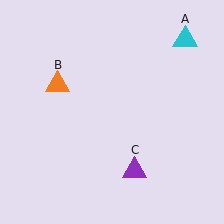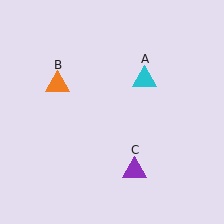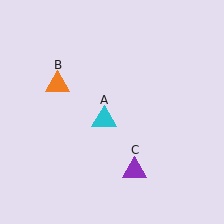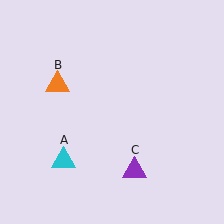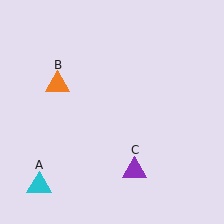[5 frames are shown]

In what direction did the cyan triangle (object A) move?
The cyan triangle (object A) moved down and to the left.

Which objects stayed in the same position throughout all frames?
Orange triangle (object B) and purple triangle (object C) remained stationary.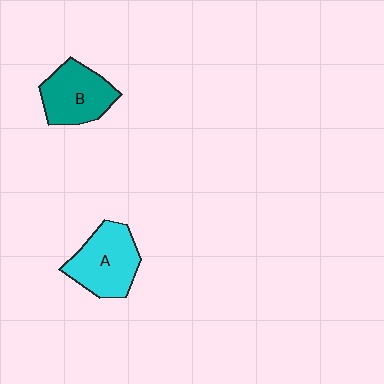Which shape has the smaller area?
Shape B (teal).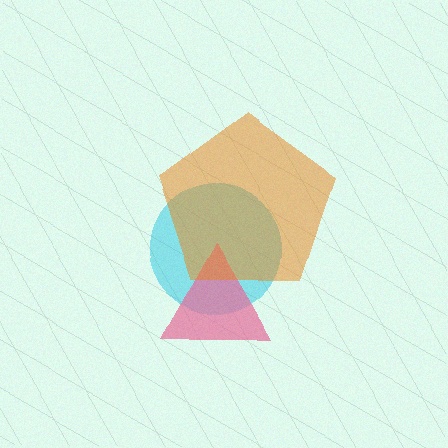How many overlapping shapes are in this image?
There are 3 overlapping shapes in the image.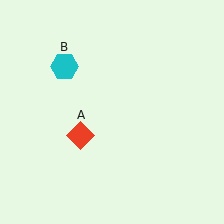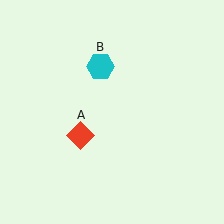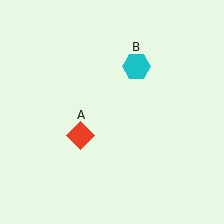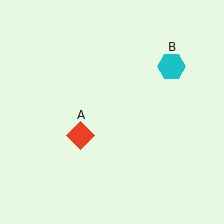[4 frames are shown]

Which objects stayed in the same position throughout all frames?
Red diamond (object A) remained stationary.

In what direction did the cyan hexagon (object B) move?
The cyan hexagon (object B) moved right.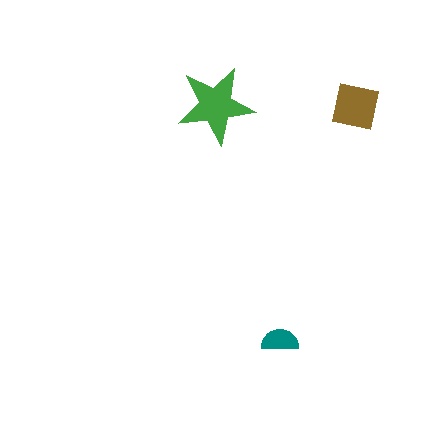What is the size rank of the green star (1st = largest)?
1st.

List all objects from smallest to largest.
The teal semicircle, the brown square, the green star.